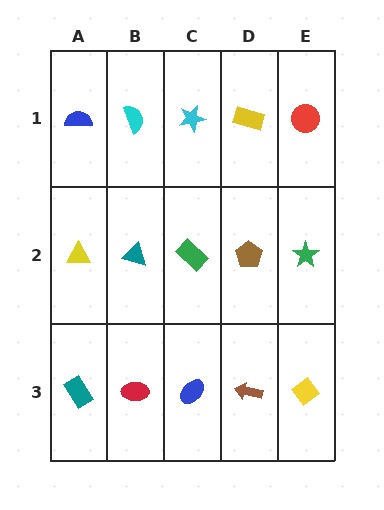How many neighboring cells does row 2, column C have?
4.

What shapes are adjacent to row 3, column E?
A green star (row 2, column E), a brown arrow (row 3, column D).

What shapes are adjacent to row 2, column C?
A cyan star (row 1, column C), a blue ellipse (row 3, column C), a teal triangle (row 2, column B), a brown pentagon (row 2, column D).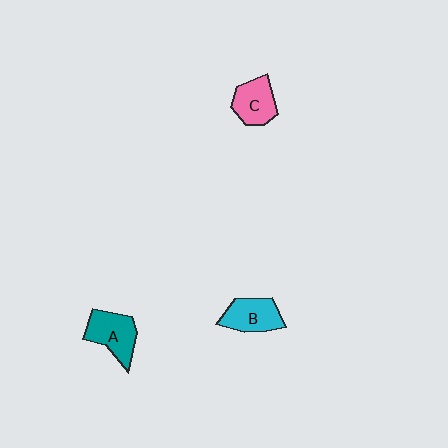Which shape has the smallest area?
Shape C (pink).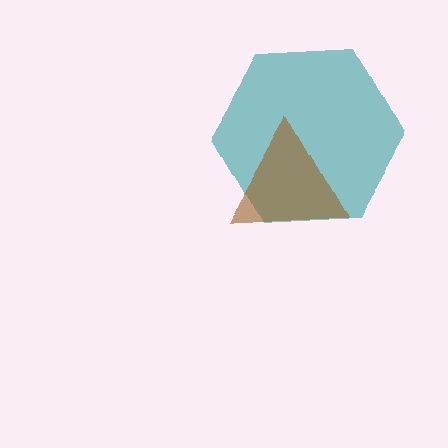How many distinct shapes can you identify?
There are 2 distinct shapes: a teal hexagon, a brown triangle.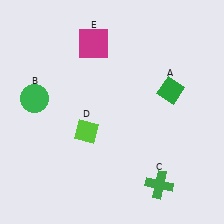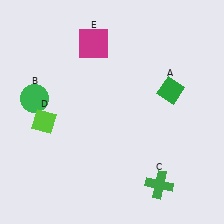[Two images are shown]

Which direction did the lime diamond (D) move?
The lime diamond (D) moved left.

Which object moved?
The lime diamond (D) moved left.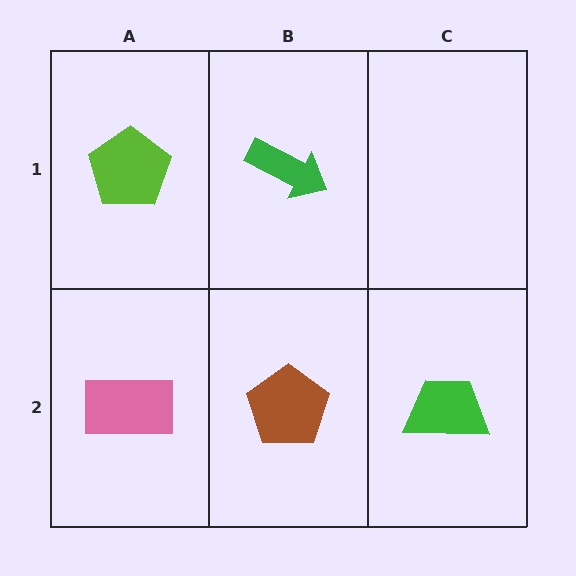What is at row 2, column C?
A green trapezoid.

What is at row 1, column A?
A lime pentagon.